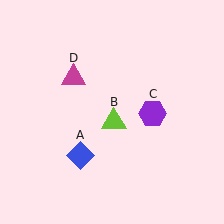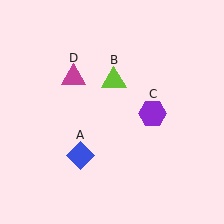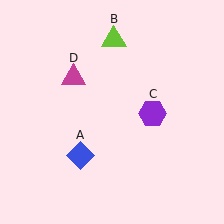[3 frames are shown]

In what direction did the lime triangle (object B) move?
The lime triangle (object B) moved up.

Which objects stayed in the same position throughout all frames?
Blue diamond (object A) and purple hexagon (object C) and magenta triangle (object D) remained stationary.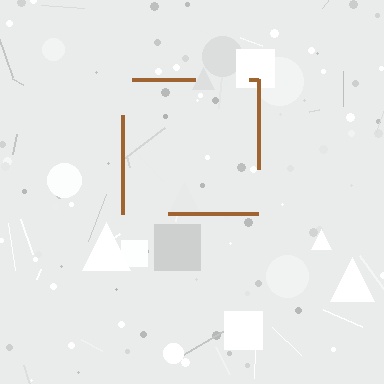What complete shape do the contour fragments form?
The contour fragments form a square.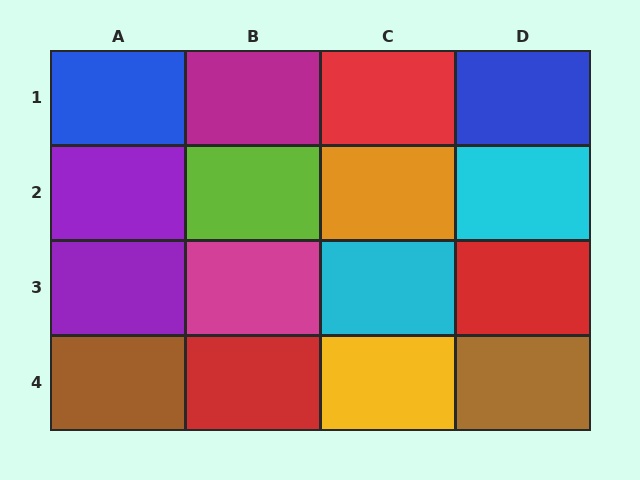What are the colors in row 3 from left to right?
Purple, magenta, cyan, red.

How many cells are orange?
1 cell is orange.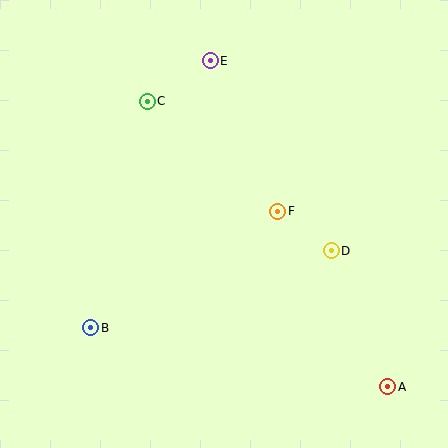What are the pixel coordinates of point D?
Point D is at (331, 251).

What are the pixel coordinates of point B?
Point B is at (91, 328).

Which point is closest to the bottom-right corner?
Point A is closest to the bottom-right corner.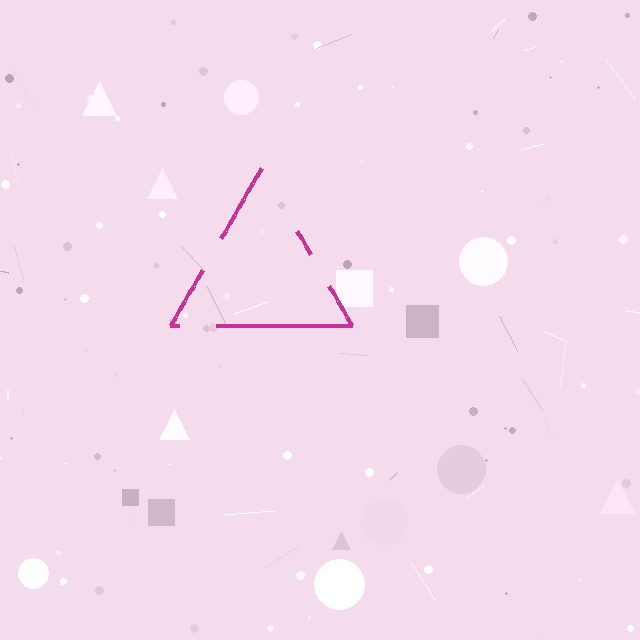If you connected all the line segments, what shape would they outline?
They would outline a triangle.